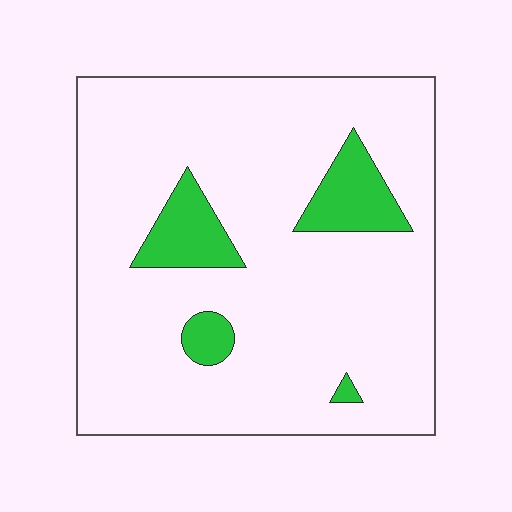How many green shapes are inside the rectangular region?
4.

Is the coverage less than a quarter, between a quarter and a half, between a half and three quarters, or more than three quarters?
Less than a quarter.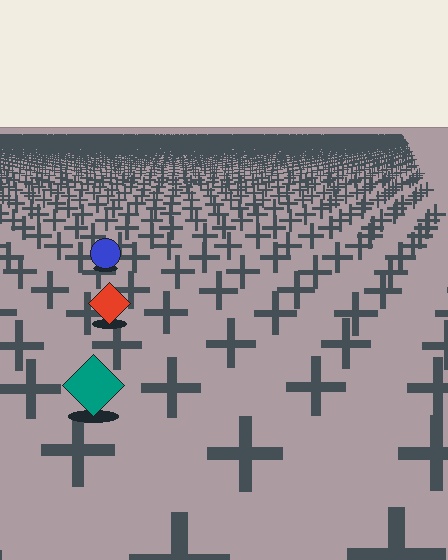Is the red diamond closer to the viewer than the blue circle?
Yes. The red diamond is closer — you can tell from the texture gradient: the ground texture is coarser near it.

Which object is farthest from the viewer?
The blue circle is farthest from the viewer. It appears smaller and the ground texture around it is denser.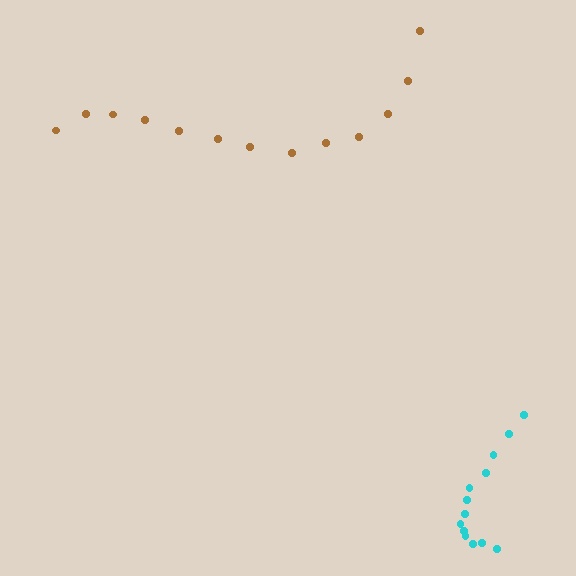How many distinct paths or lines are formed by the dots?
There are 2 distinct paths.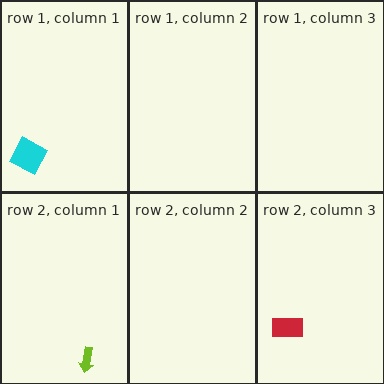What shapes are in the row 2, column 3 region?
The red rectangle.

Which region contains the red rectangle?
The row 2, column 3 region.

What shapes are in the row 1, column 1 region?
The cyan diamond.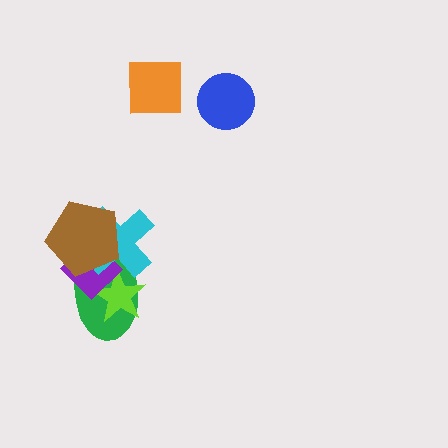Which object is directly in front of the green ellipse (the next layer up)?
The lime star is directly in front of the green ellipse.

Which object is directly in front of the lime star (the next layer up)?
The purple diamond is directly in front of the lime star.